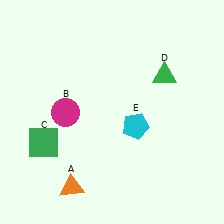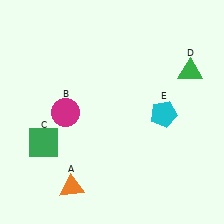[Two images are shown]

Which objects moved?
The objects that moved are: the green triangle (D), the cyan pentagon (E).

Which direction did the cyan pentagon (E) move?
The cyan pentagon (E) moved right.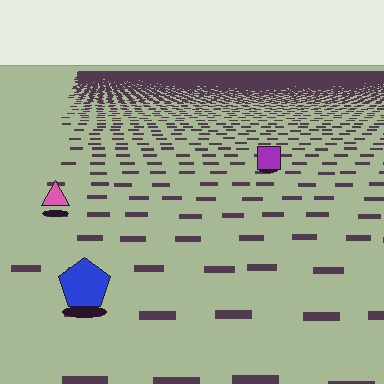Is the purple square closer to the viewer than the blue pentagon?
No. The blue pentagon is closer — you can tell from the texture gradient: the ground texture is coarser near it.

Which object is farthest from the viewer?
The purple square is farthest from the viewer. It appears smaller and the ground texture around it is denser.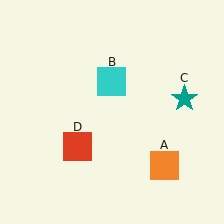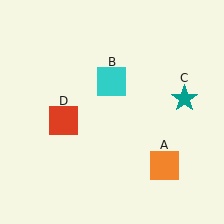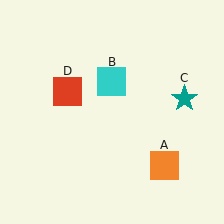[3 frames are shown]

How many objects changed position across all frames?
1 object changed position: red square (object D).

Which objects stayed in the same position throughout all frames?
Orange square (object A) and cyan square (object B) and teal star (object C) remained stationary.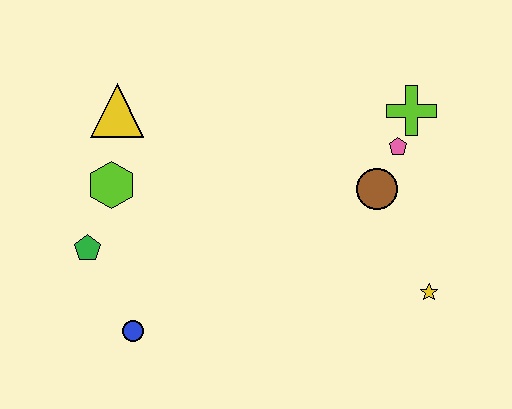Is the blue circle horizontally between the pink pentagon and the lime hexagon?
Yes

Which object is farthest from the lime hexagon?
The yellow star is farthest from the lime hexagon.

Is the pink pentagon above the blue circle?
Yes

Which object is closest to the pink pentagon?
The lime cross is closest to the pink pentagon.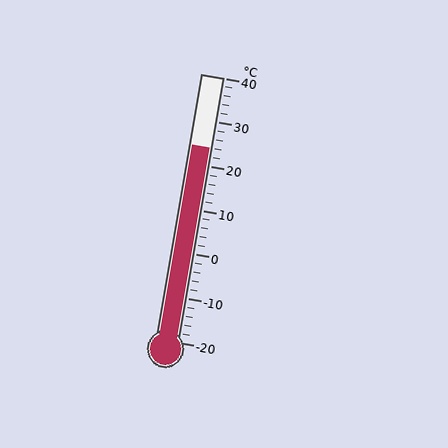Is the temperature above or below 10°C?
The temperature is above 10°C.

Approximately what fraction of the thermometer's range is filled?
The thermometer is filled to approximately 75% of its range.